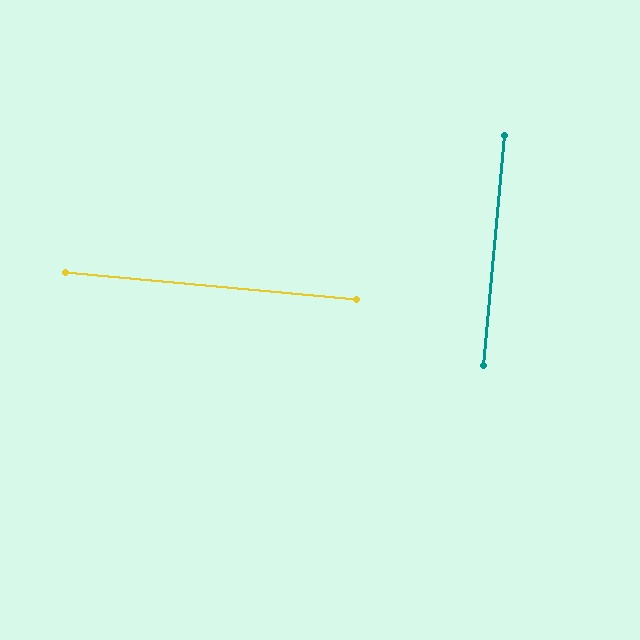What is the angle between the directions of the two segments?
Approximately 90 degrees.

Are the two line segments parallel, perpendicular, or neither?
Perpendicular — they meet at approximately 90°.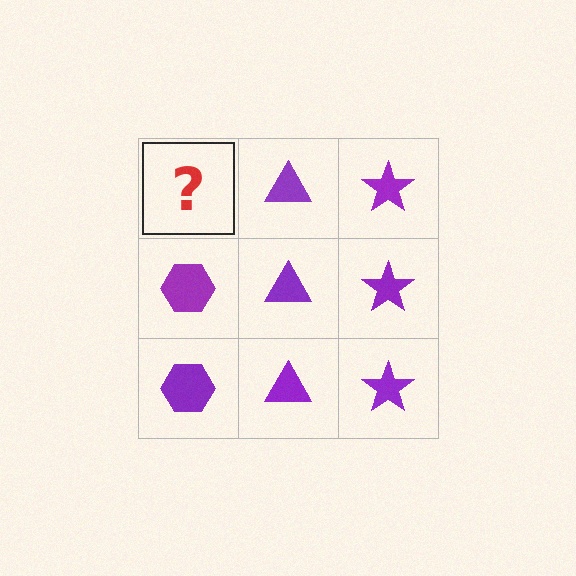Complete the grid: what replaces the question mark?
The question mark should be replaced with a purple hexagon.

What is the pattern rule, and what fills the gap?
The rule is that each column has a consistent shape. The gap should be filled with a purple hexagon.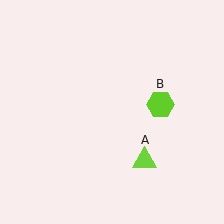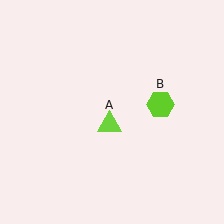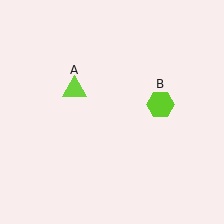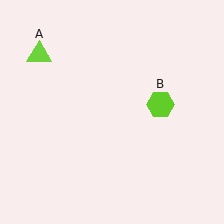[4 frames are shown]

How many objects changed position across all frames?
1 object changed position: lime triangle (object A).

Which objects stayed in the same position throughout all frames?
Lime hexagon (object B) remained stationary.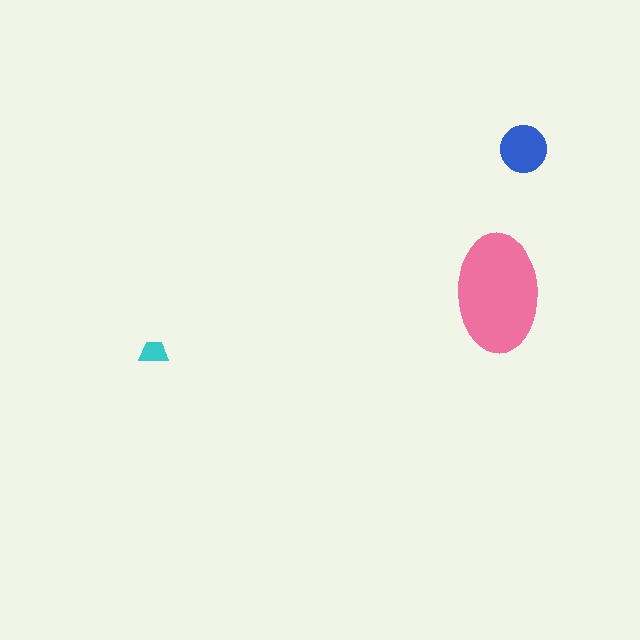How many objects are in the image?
There are 3 objects in the image.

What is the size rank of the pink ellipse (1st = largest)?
1st.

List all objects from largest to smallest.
The pink ellipse, the blue circle, the cyan trapezoid.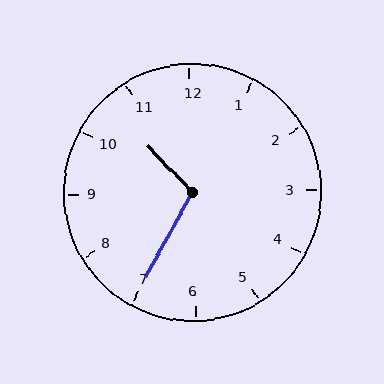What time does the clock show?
10:35.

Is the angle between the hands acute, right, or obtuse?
It is obtuse.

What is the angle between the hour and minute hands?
Approximately 108 degrees.